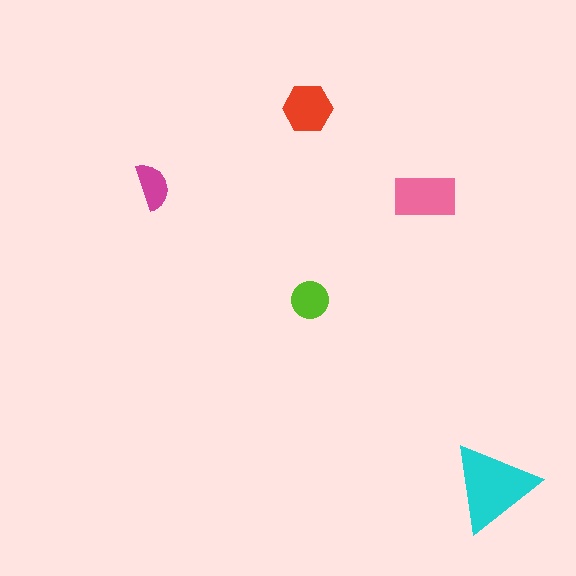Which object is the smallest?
The magenta semicircle.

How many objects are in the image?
There are 5 objects in the image.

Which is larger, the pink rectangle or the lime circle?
The pink rectangle.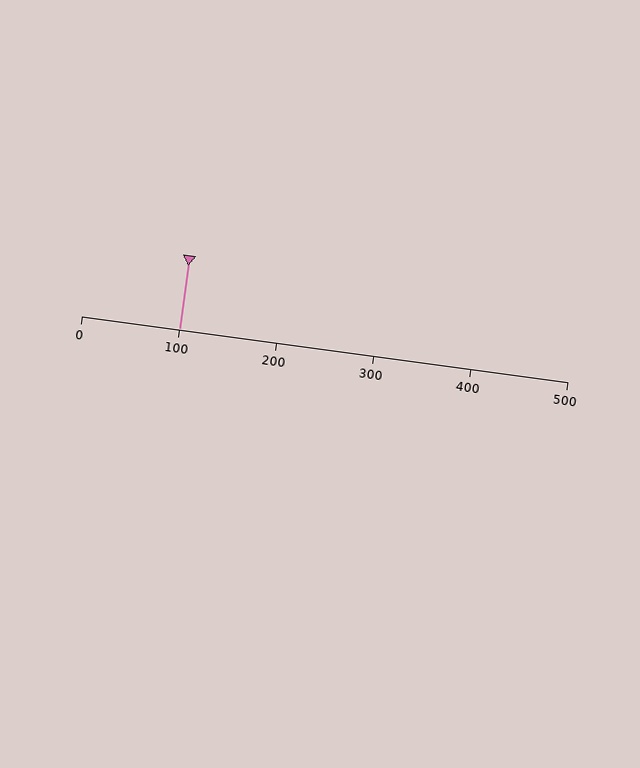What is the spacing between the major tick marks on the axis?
The major ticks are spaced 100 apart.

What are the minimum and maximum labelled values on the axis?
The axis runs from 0 to 500.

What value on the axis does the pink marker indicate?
The marker indicates approximately 100.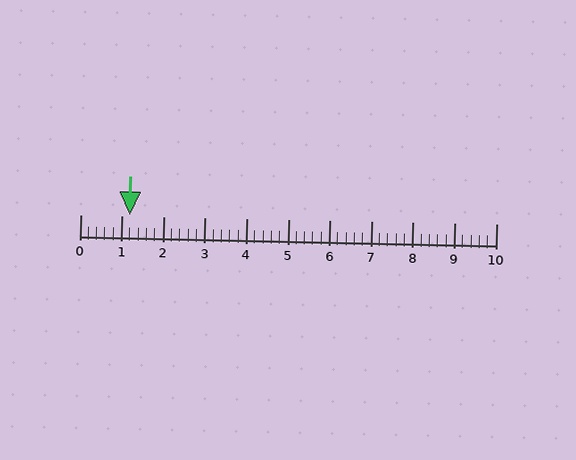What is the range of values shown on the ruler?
The ruler shows values from 0 to 10.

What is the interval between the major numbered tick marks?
The major tick marks are spaced 1 units apart.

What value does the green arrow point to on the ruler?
The green arrow points to approximately 1.2.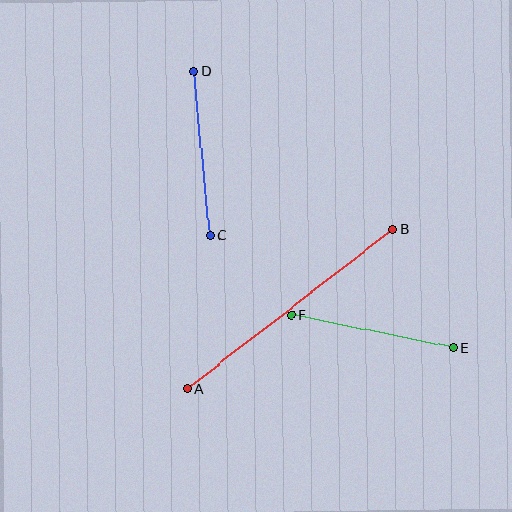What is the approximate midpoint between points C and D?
The midpoint is at approximately (202, 153) pixels.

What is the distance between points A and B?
The distance is approximately 260 pixels.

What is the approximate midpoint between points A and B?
The midpoint is at approximately (290, 309) pixels.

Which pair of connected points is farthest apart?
Points A and B are farthest apart.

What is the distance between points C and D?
The distance is approximately 165 pixels.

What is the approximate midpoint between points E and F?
The midpoint is at approximately (372, 332) pixels.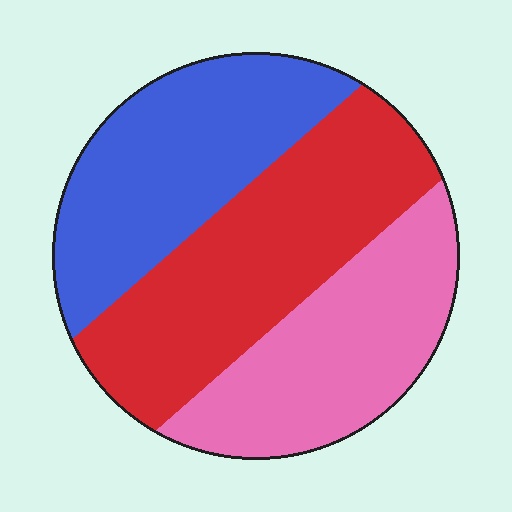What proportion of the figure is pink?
Pink covers roughly 30% of the figure.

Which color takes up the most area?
Red, at roughly 40%.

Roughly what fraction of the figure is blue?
Blue covers roughly 30% of the figure.